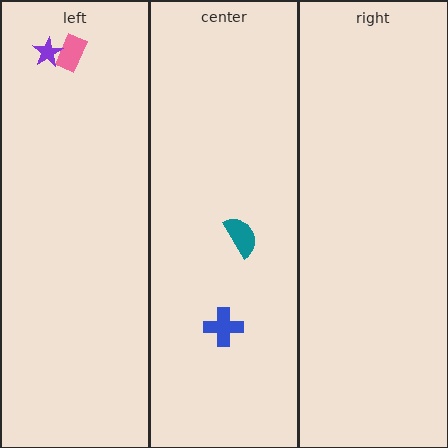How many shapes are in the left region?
2.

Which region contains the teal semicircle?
The center region.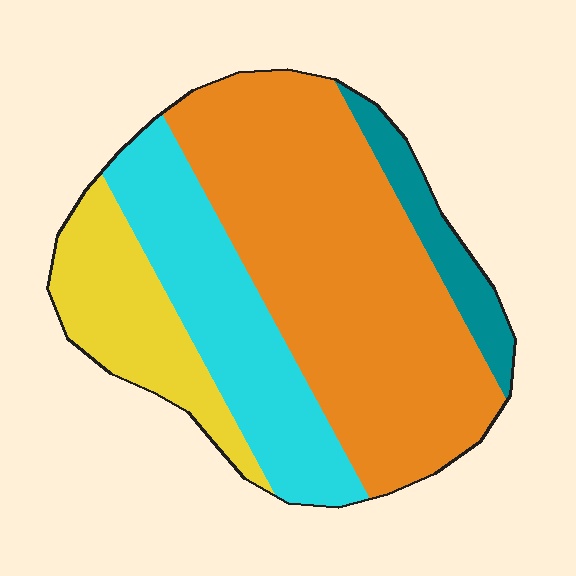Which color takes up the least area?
Teal, at roughly 10%.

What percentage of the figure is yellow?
Yellow takes up less than a quarter of the figure.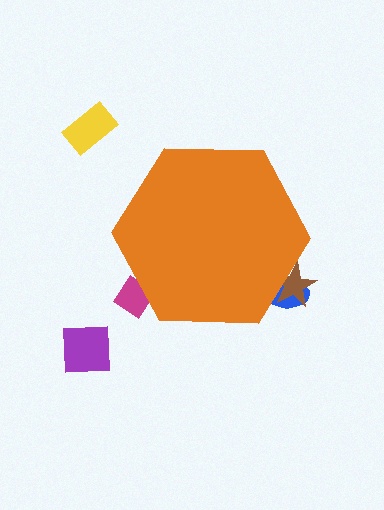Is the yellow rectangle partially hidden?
No, the yellow rectangle is fully visible.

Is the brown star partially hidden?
Yes, the brown star is partially hidden behind the orange hexagon.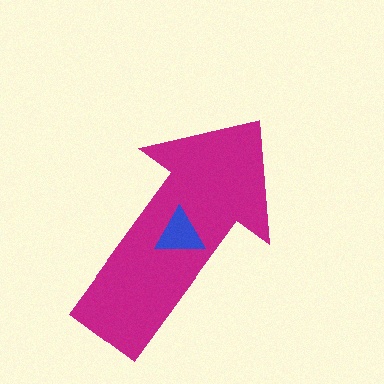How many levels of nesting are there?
2.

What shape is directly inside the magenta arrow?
The blue triangle.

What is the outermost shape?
The magenta arrow.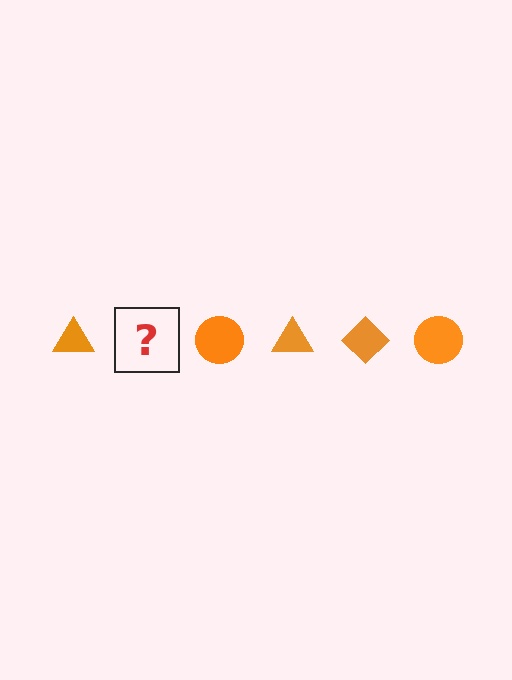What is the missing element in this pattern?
The missing element is an orange diamond.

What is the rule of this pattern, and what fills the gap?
The rule is that the pattern cycles through triangle, diamond, circle shapes in orange. The gap should be filled with an orange diamond.